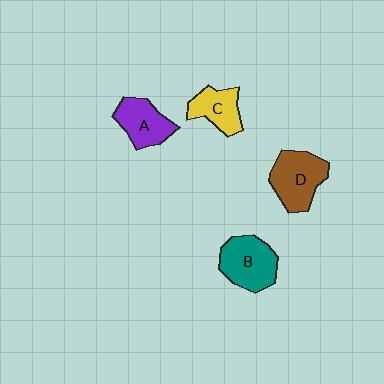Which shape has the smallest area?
Shape C (yellow).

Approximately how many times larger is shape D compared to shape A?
Approximately 1.3 times.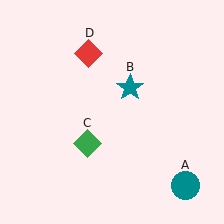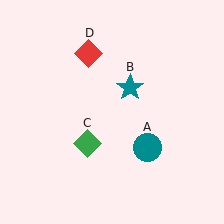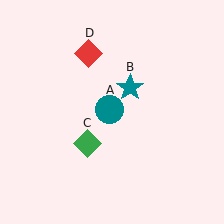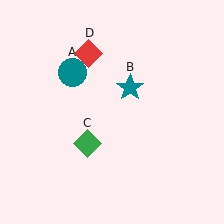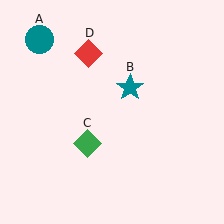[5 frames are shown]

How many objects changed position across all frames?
1 object changed position: teal circle (object A).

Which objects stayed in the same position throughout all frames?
Teal star (object B) and green diamond (object C) and red diamond (object D) remained stationary.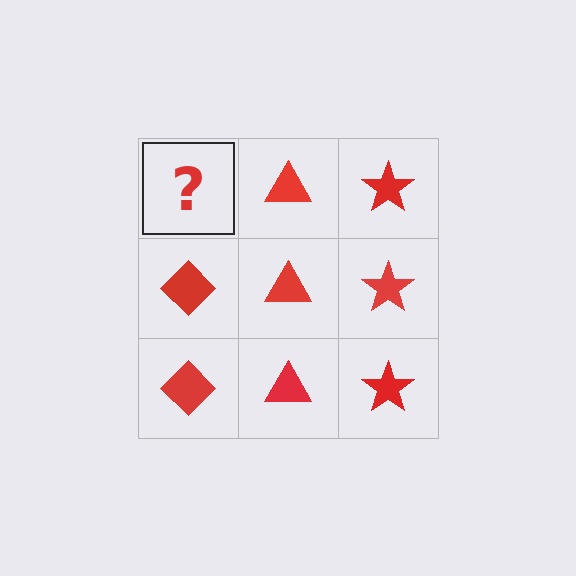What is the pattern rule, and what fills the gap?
The rule is that each column has a consistent shape. The gap should be filled with a red diamond.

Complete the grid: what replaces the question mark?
The question mark should be replaced with a red diamond.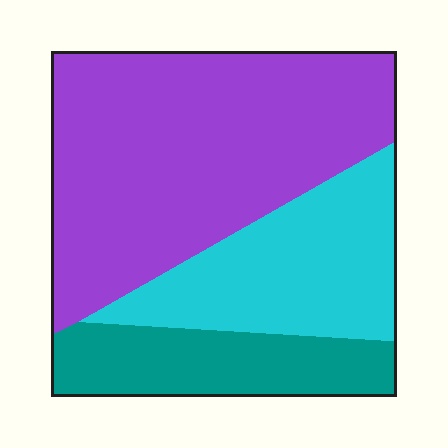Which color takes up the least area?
Teal, at roughly 20%.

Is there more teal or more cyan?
Cyan.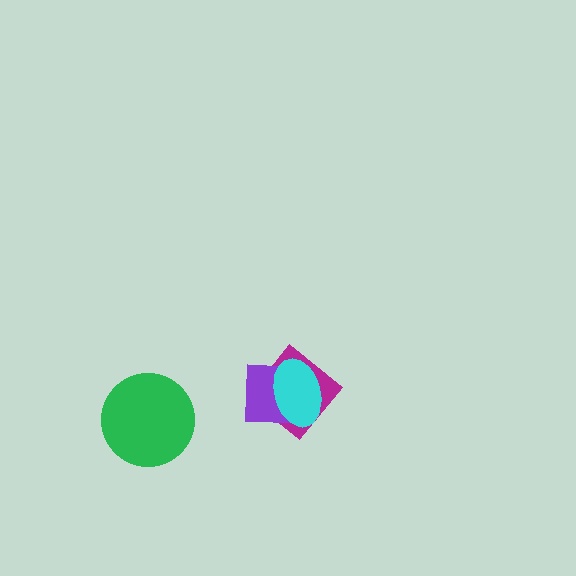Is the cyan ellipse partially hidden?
No, no other shape covers it.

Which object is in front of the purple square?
The cyan ellipse is in front of the purple square.